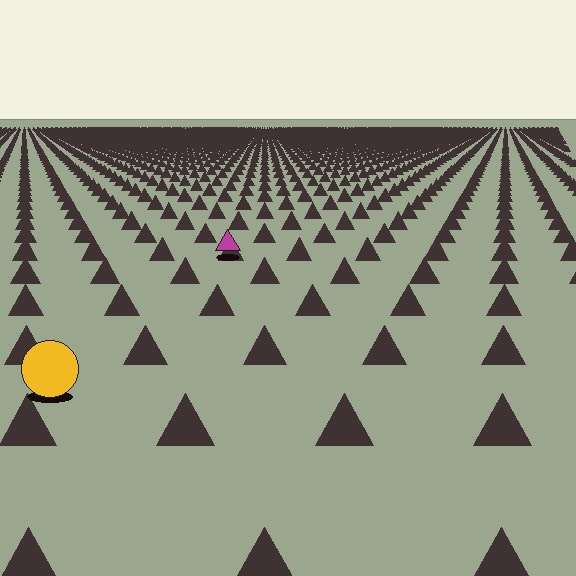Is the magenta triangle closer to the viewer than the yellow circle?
No. The yellow circle is closer — you can tell from the texture gradient: the ground texture is coarser near it.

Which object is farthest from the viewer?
The magenta triangle is farthest from the viewer. It appears smaller and the ground texture around it is denser.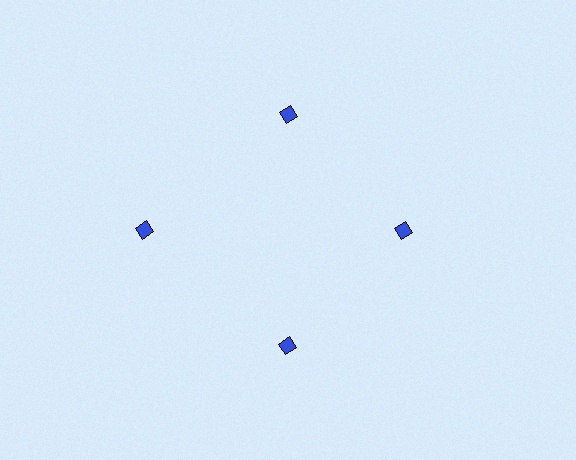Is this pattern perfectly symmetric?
No. The 4 blue diamonds are arranged in a ring, but one element near the 9 o'clock position is pushed outward from the center, breaking the 4-fold rotational symmetry.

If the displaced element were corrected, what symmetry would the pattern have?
It would have 4-fold rotational symmetry — the pattern would map onto itself every 90 degrees.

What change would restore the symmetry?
The symmetry would be restored by moving it inward, back onto the ring so that all 4 diamonds sit at equal angles and equal distance from the center.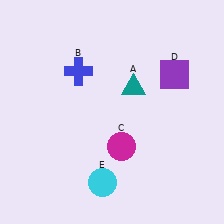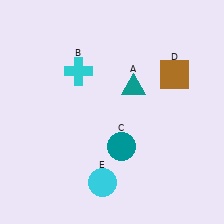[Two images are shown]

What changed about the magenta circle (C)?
In Image 1, C is magenta. In Image 2, it changed to teal.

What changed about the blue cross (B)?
In Image 1, B is blue. In Image 2, it changed to cyan.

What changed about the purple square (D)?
In Image 1, D is purple. In Image 2, it changed to brown.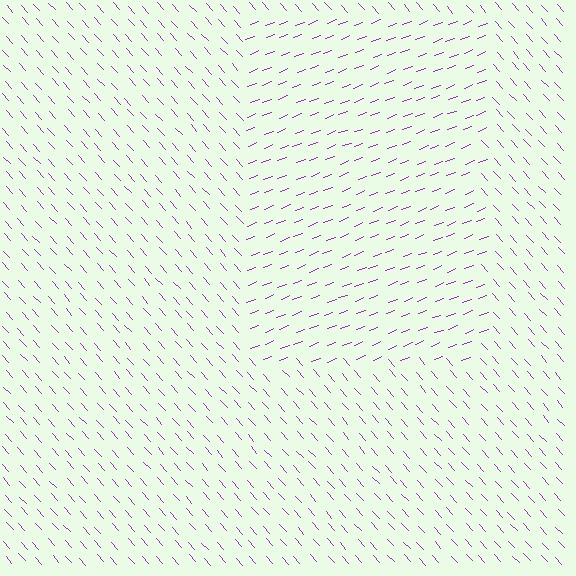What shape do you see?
I see a rectangle.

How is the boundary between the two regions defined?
The boundary is defined purely by a change in line orientation (approximately 69 degrees difference). All lines are the same color and thickness.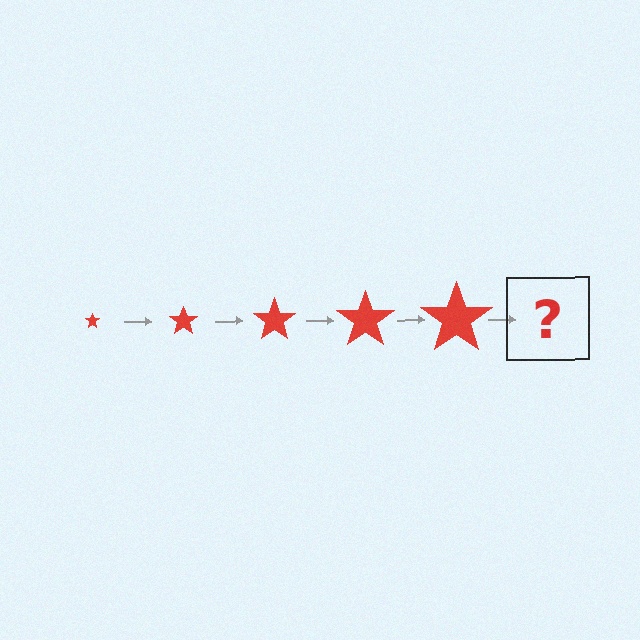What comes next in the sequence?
The next element should be a red star, larger than the previous one.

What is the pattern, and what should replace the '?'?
The pattern is that the star gets progressively larger each step. The '?' should be a red star, larger than the previous one.